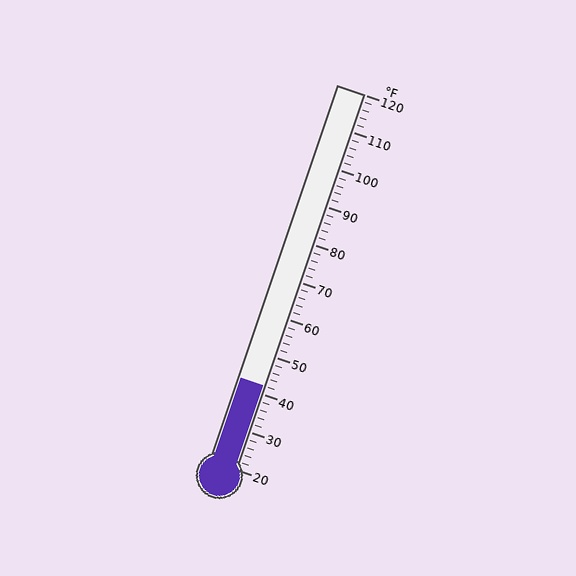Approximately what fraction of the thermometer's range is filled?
The thermometer is filled to approximately 20% of its range.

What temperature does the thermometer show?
The thermometer shows approximately 42°F.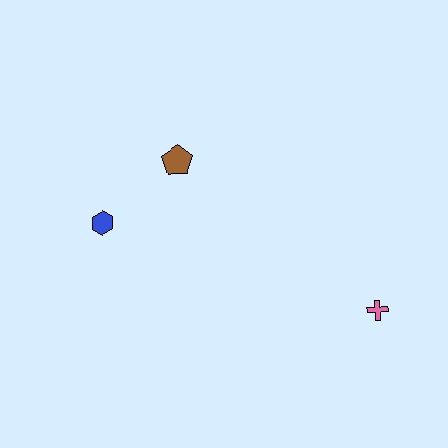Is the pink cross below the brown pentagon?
Yes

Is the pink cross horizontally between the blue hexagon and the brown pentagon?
No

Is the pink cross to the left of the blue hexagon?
No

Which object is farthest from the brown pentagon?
The pink cross is farthest from the brown pentagon.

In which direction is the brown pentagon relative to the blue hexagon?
The brown pentagon is to the right of the blue hexagon.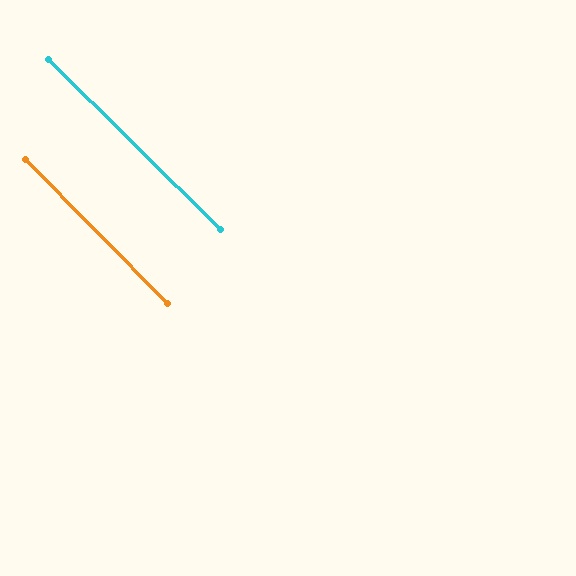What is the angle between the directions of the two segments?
Approximately 0 degrees.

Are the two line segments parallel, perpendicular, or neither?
Parallel — their directions differ by only 0.5°.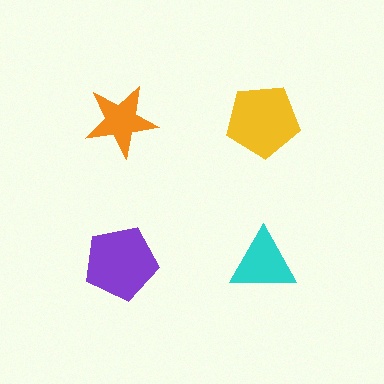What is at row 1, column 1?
An orange star.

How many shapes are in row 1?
2 shapes.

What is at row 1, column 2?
A yellow pentagon.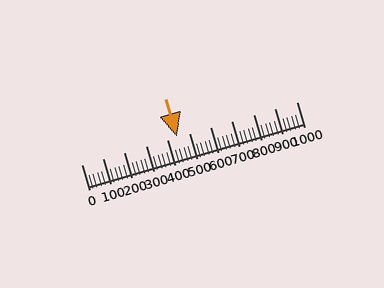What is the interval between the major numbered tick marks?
The major tick marks are spaced 100 units apart.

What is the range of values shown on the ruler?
The ruler shows values from 0 to 1000.